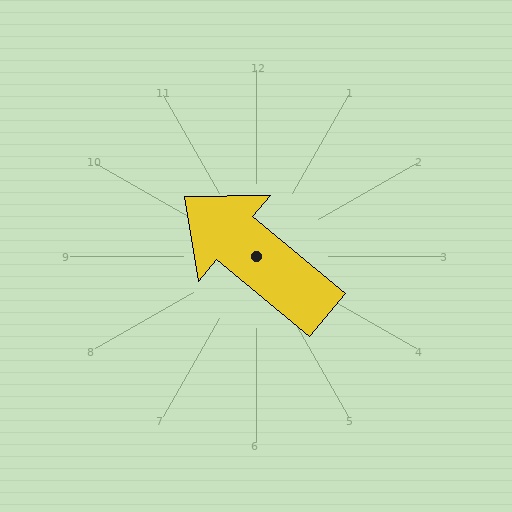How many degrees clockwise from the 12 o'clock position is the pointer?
Approximately 310 degrees.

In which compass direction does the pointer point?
Northwest.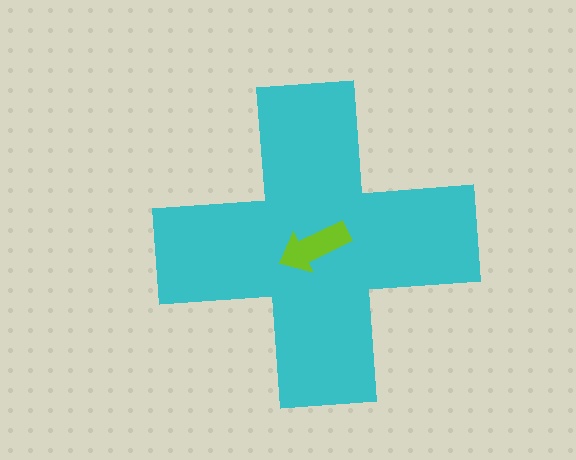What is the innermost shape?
The lime arrow.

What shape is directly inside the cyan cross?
The lime arrow.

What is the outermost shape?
The cyan cross.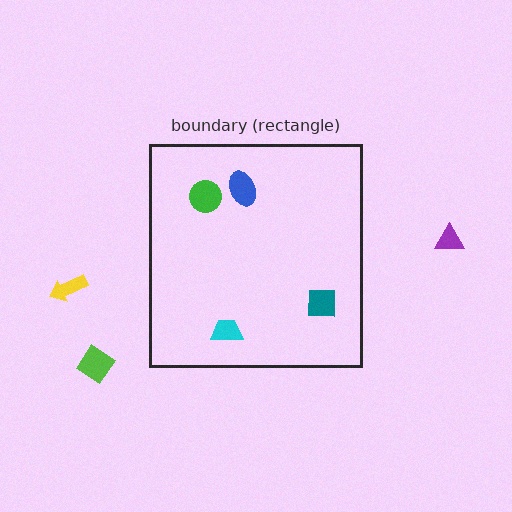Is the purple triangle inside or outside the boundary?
Outside.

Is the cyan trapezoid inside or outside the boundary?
Inside.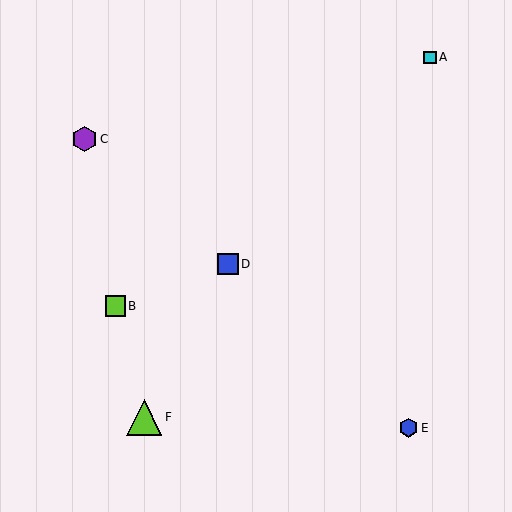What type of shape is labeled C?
Shape C is a purple hexagon.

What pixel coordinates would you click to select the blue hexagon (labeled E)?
Click at (408, 428) to select the blue hexagon E.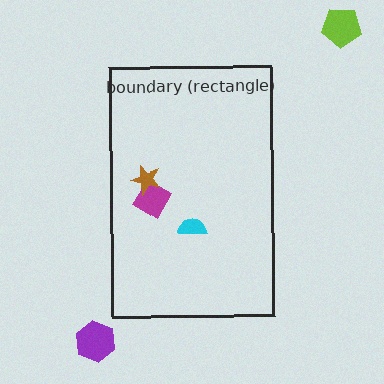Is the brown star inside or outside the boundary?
Inside.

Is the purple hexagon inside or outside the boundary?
Outside.